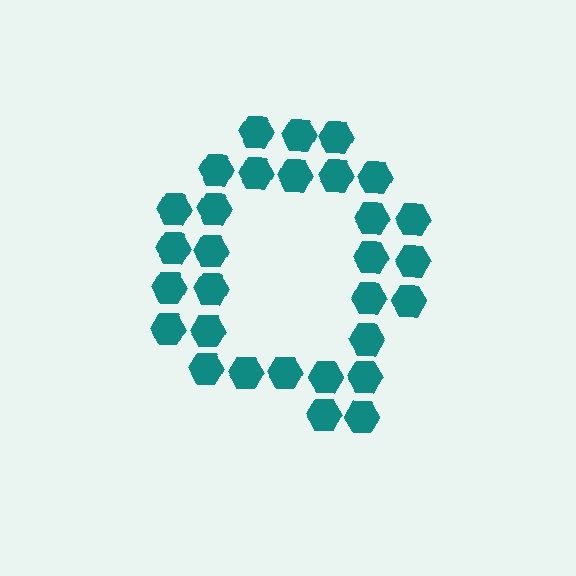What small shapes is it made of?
It is made of small hexagons.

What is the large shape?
The large shape is the letter Q.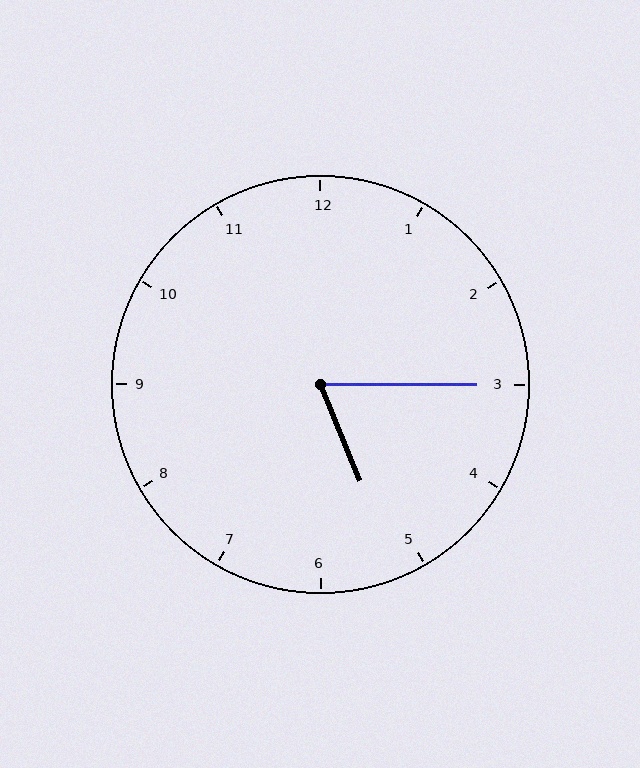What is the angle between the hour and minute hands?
Approximately 68 degrees.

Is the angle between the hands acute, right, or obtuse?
It is acute.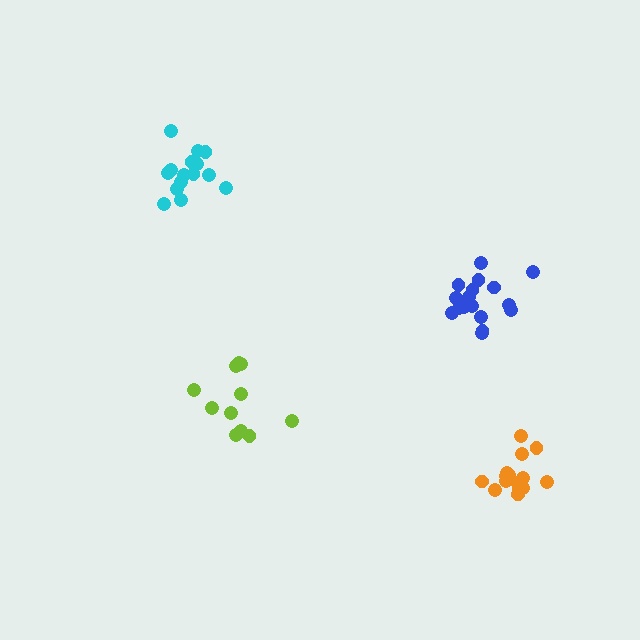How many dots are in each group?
Group 1: 11 dots, Group 2: 15 dots, Group 3: 15 dots, Group 4: 17 dots (58 total).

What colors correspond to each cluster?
The clusters are colored: lime, orange, cyan, blue.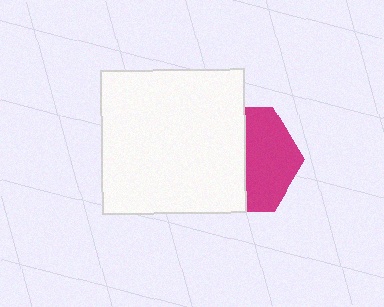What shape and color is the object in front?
The object in front is a white square.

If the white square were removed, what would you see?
You would see the complete magenta hexagon.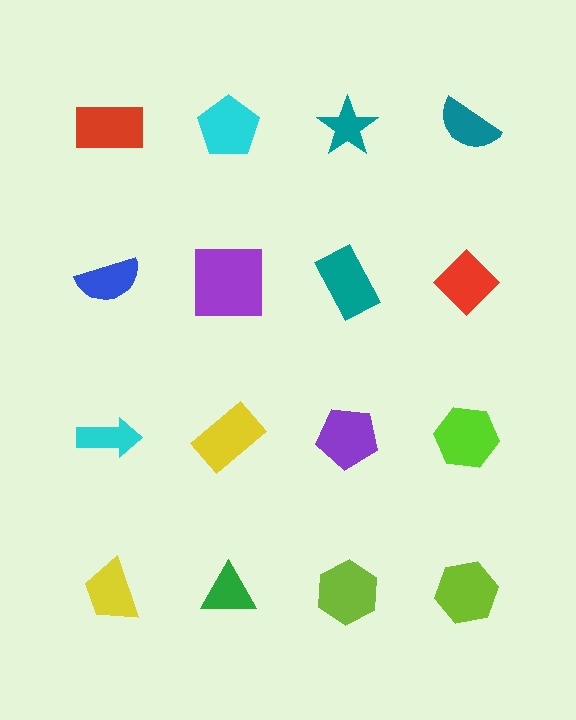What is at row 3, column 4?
A lime hexagon.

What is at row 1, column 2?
A cyan pentagon.